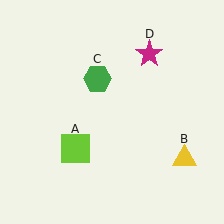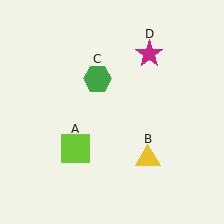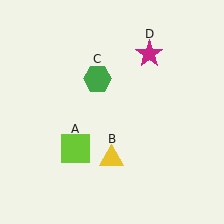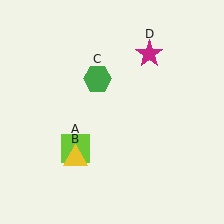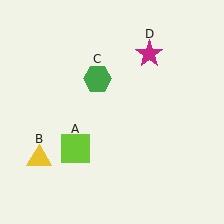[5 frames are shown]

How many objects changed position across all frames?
1 object changed position: yellow triangle (object B).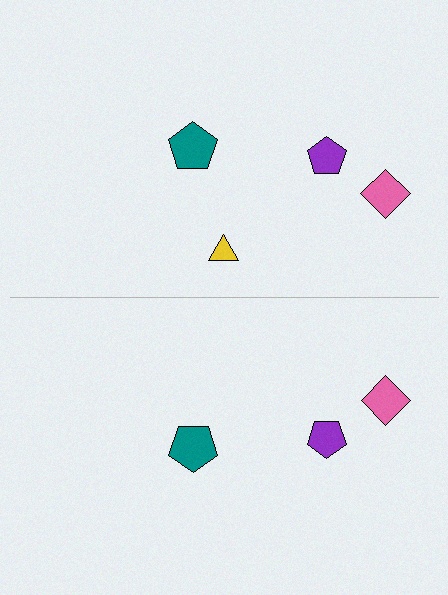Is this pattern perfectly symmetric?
No, the pattern is not perfectly symmetric. A yellow triangle is missing from the bottom side.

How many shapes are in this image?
There are 7 shapes in this image.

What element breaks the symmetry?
A yellow triangle is missing from the bottom side.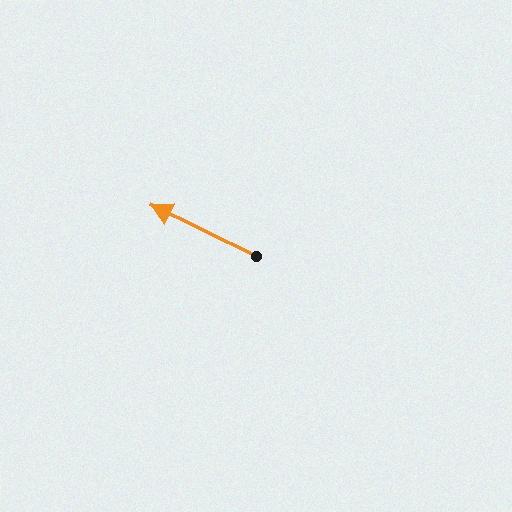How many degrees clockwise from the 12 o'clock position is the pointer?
Approximately 296 degrees.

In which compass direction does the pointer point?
Northwest.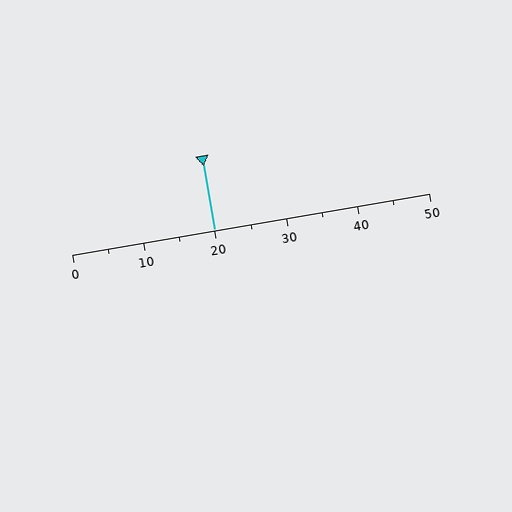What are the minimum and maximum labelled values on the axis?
The axis runs from 0 to 50.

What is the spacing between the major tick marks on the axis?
The major ticks are spaced 10 apart.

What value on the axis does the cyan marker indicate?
The marker indicates approximately 20.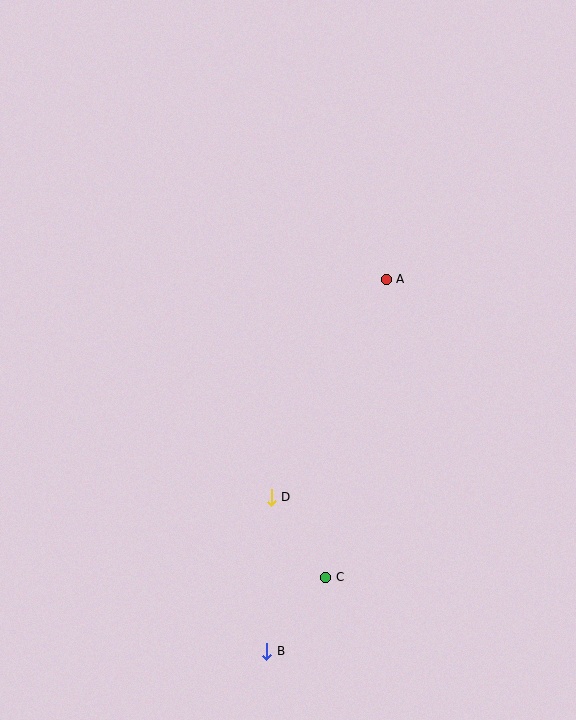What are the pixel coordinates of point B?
Point B is at (267, 651).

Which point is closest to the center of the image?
Point A at (386, 279) is closest to the center.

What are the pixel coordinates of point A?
Point A is at (386, 279).